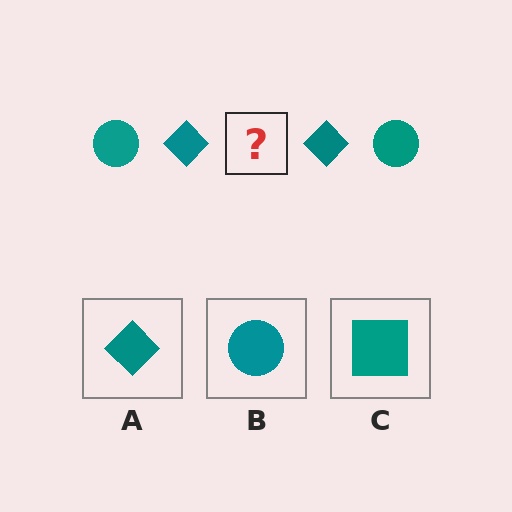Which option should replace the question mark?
Option B.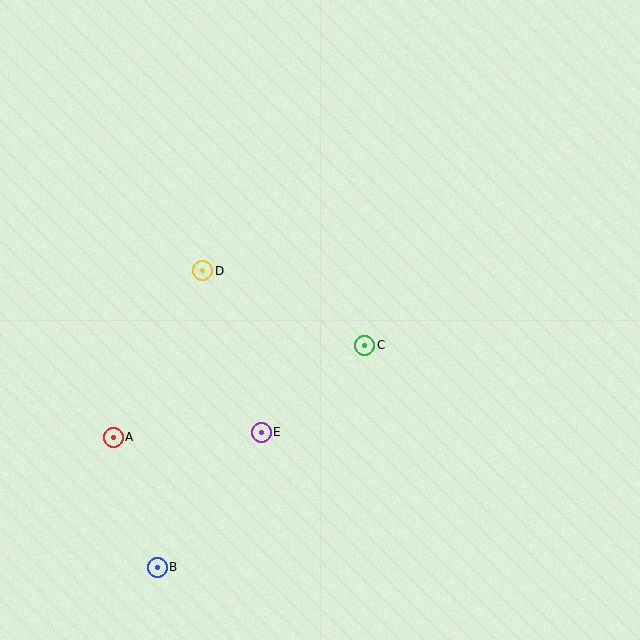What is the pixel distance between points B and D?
The distance between B and D is 300 pixels.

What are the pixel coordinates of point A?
Point A is at (113, 437).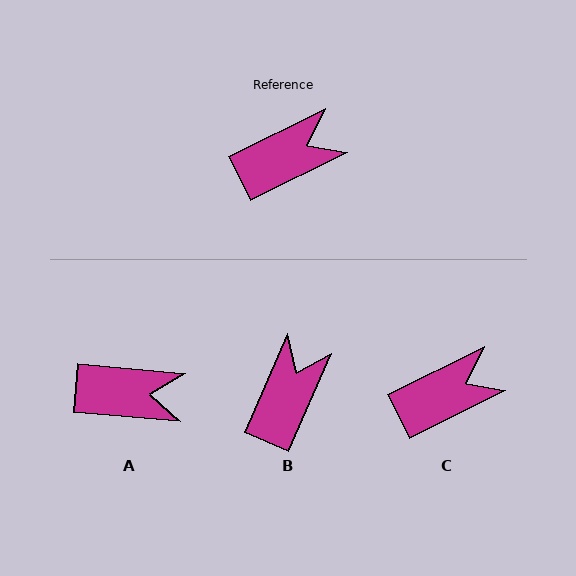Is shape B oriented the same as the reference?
No, it is off by about 40 degrees.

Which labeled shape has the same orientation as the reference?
C.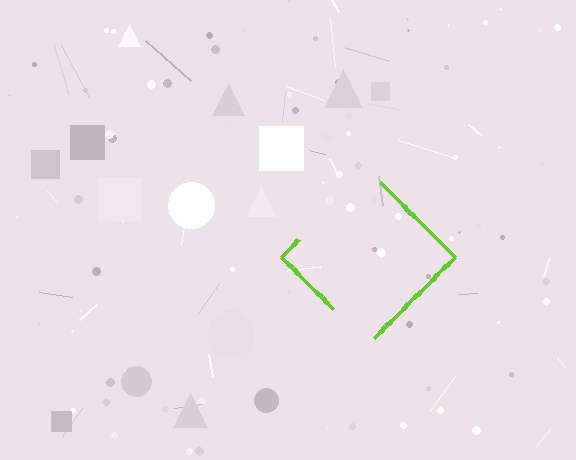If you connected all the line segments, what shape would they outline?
They would outline a diamond.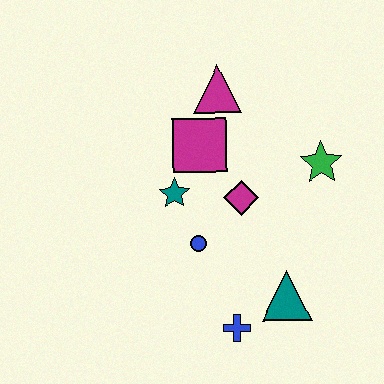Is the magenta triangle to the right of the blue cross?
No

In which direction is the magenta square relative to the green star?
The magenta square is to the left of the green star.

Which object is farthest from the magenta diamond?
The blue cross is farthest from the magenta diamond.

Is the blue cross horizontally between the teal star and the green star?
Yes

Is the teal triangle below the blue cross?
No